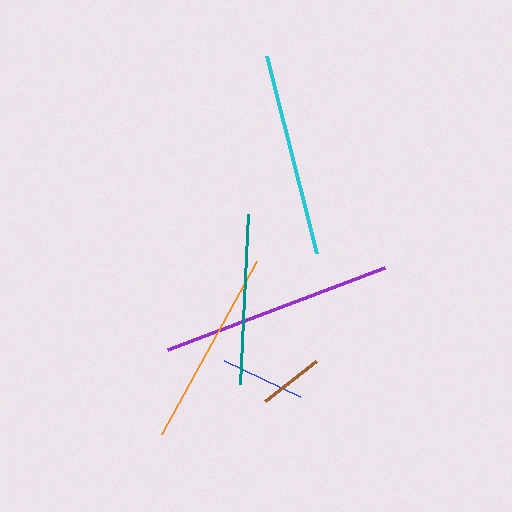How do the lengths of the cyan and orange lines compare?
The cyan and orange lines are approximately the same length.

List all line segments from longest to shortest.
From longest to shortest: purple, cyan, orange, teal, blue, brown.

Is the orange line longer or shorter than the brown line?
The orange line is longer than the brown line.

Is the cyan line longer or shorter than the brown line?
The cyan line is longer than the brown line.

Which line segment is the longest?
The purple line is the longest at approximately 231 pixels.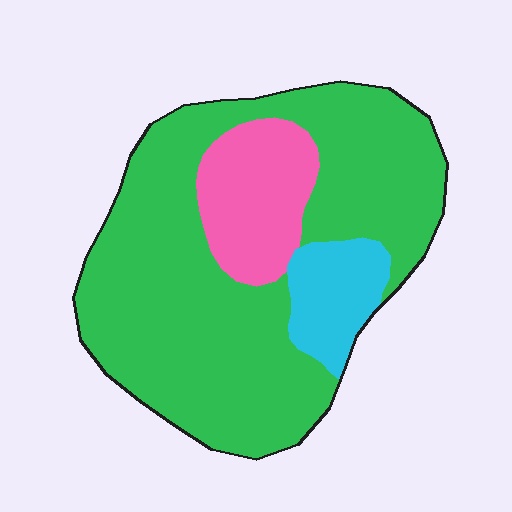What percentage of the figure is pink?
Pink takes up less than a sixth of the figure.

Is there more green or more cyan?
Green.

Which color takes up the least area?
Cyan, at roughly 10%.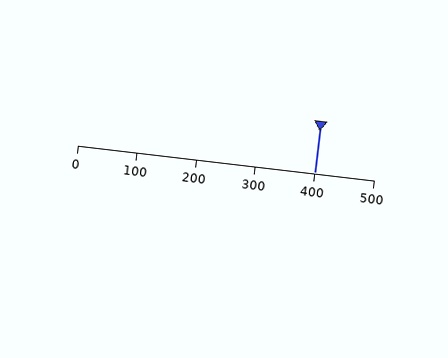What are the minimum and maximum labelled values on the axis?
The axis runs from 0 to 500.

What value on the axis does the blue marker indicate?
The marker indicates approximately 400.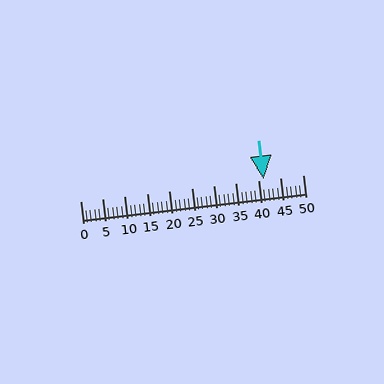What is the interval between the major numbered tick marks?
The major tick marks are spaced 5 units apart.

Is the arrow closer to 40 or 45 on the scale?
The arrow is closer to 40.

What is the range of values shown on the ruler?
The ruler shows values from 0 to 50.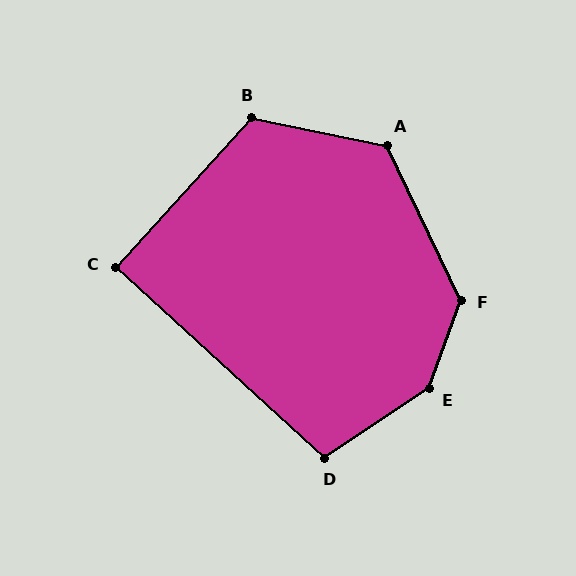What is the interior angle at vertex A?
Approximately 127 degrees (obtuse).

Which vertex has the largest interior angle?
E, at approximately 143 degrees.